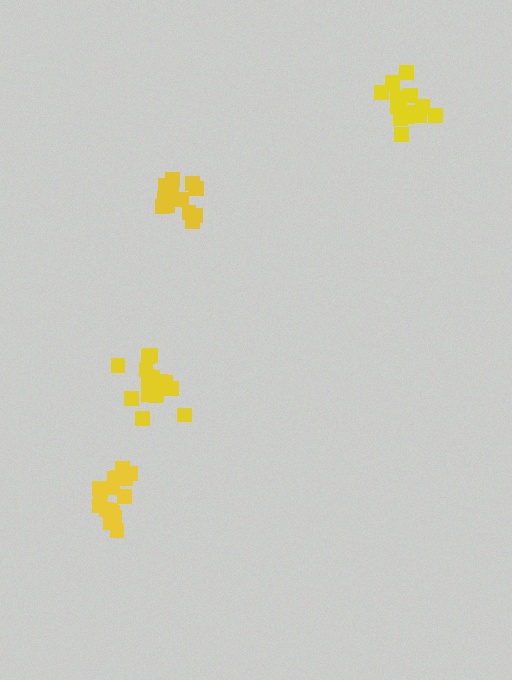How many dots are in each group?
Group 1: 18 dots, Group 2: 15 dots, Group 3: 15 dots, Group 4: 16 dots (64 total).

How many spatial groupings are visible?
There are 4 spatial groupings.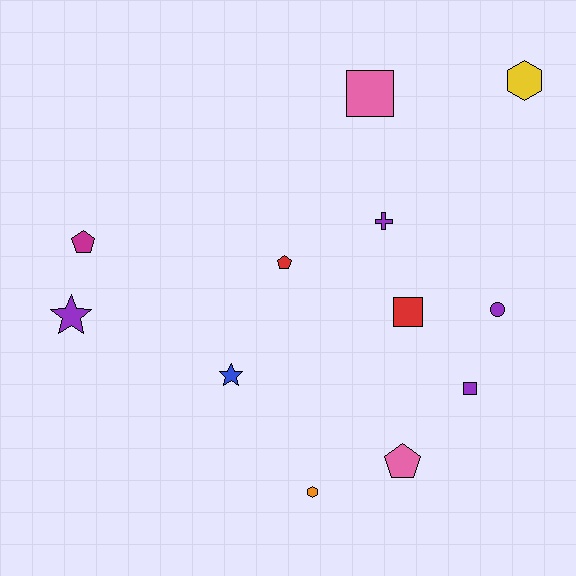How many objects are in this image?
There are 12 objects.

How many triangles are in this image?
There are no triangles.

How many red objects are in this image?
There are 2 red objects.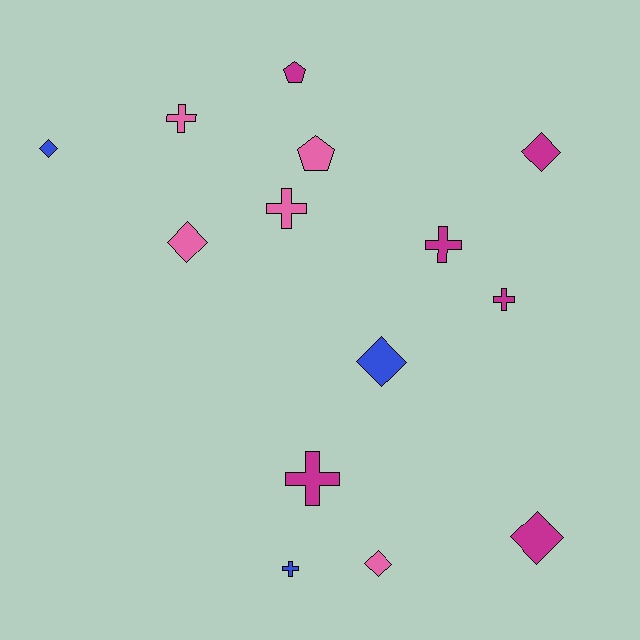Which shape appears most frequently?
Diamond, with 6 objects.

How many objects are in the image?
There are 14 objects.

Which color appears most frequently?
Magenta, with 6 objects.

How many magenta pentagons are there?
There is 1 magenta pentagon.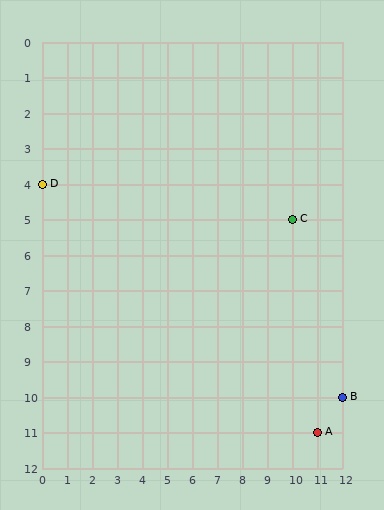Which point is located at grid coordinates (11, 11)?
Point A is at (11, 11).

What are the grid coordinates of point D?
Point D is at grid coordinates (0, 4).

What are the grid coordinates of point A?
Point A is at grid coordinates (11, 11).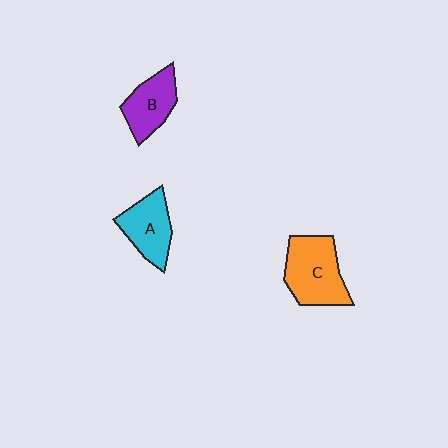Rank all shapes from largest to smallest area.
From largest to smallest: C (orange), A (cyan), B (purple).